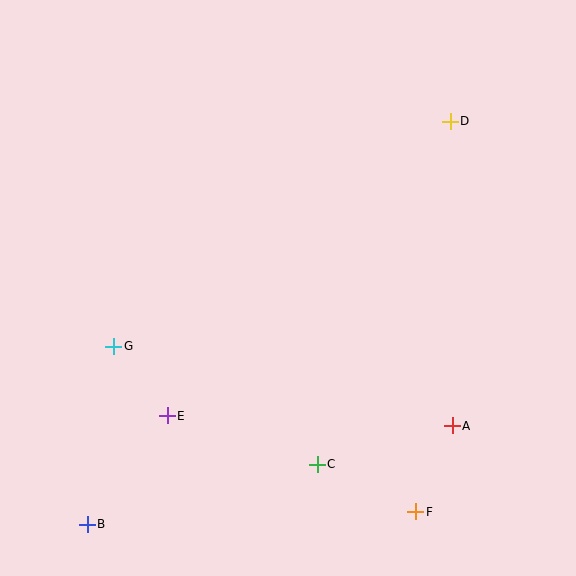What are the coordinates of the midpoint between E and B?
The midpoint between E and B is at (127, 470).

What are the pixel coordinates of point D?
Point D is at (450, 121).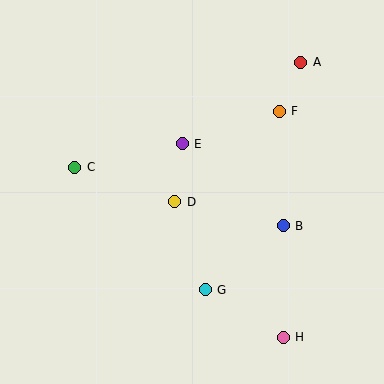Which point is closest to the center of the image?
Point D at (175, 202) is closest to the center.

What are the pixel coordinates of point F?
Point F is at (279, 111).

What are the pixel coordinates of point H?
Point H is at (283, 337).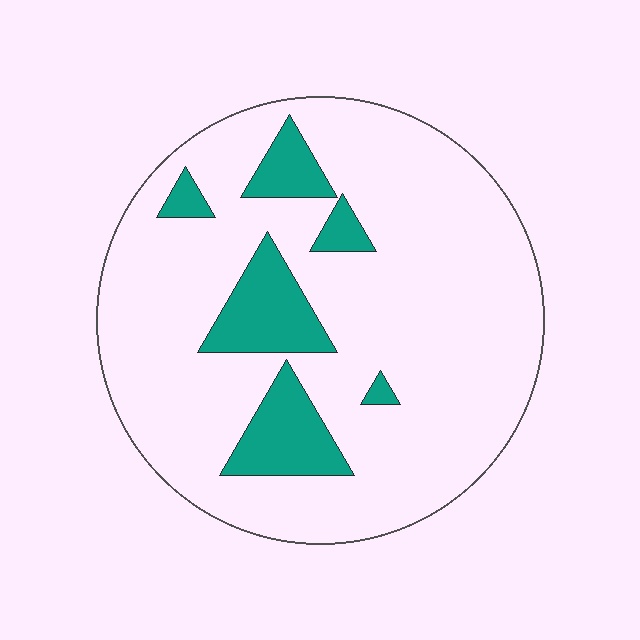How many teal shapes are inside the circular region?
6.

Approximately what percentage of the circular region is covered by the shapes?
Approximately 15%.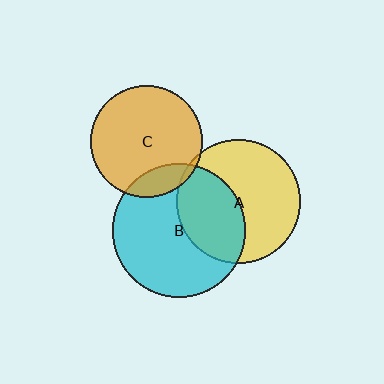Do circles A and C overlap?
Yes.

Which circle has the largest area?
Circle B (cyan).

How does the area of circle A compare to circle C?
Approximately 1.2 times.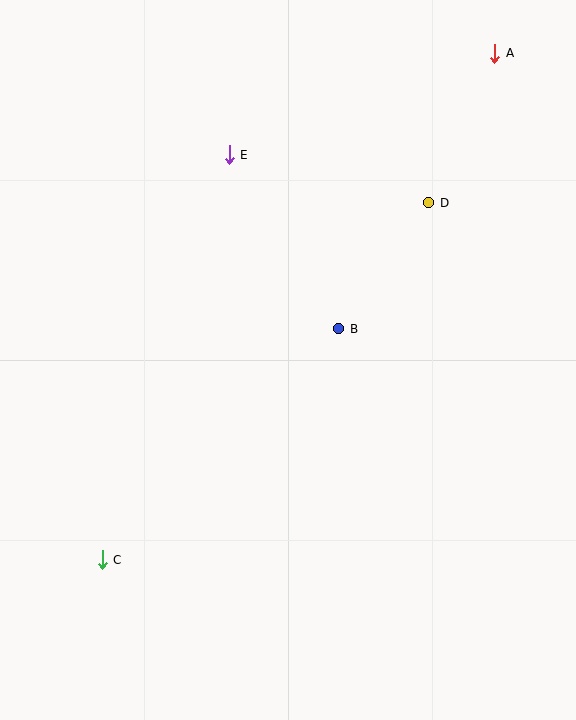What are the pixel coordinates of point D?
Point D is at (428, 203).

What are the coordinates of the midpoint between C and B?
The midpoint between C and B is at (221, 444).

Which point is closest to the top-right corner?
Point A is closest to the top-right corner.